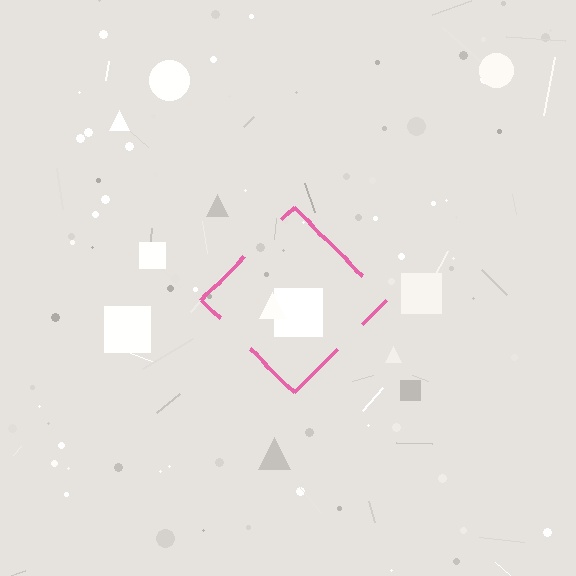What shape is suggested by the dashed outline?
The dashed outline suggests a diamond.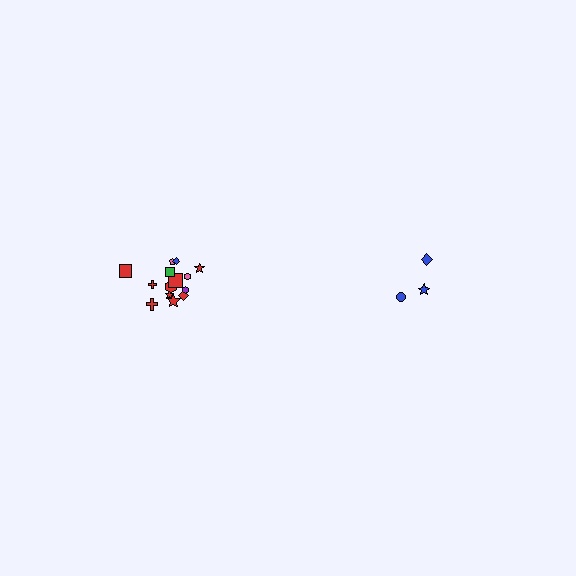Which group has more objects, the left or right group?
The left group.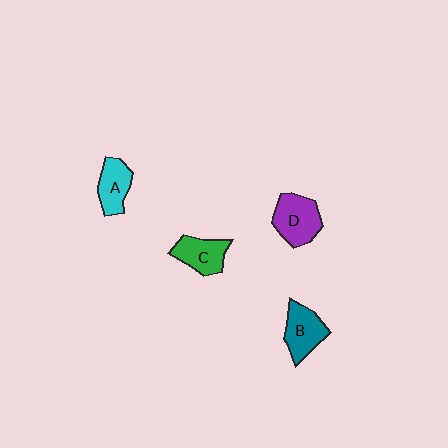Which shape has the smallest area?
Shape A (cyan).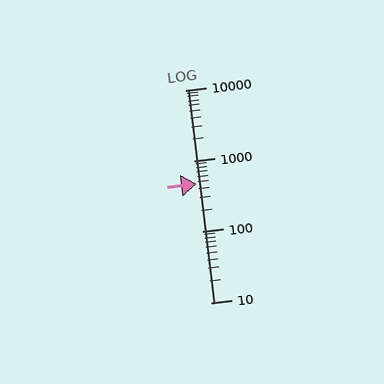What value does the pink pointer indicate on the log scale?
The pointer indicates approximately 470.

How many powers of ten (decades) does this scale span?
The scale spans 3 decades, from 10 to 10000.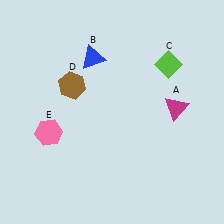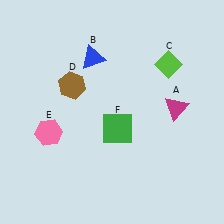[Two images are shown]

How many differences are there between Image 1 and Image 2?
There is 1 difference between the two images.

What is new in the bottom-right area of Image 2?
A green square (F) was added in the bottom-right area of Image 2.